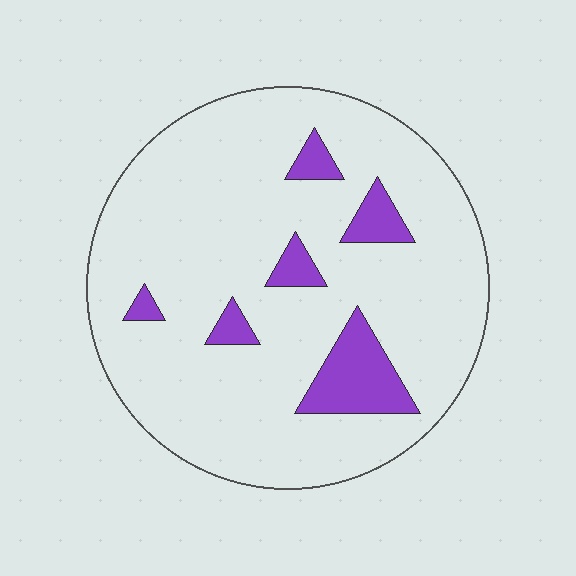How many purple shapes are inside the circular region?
6.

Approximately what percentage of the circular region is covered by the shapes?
Approximately 10%.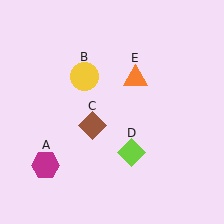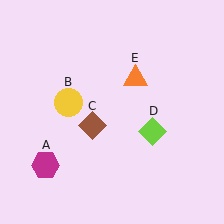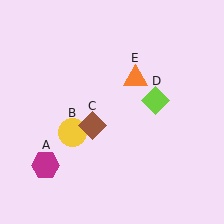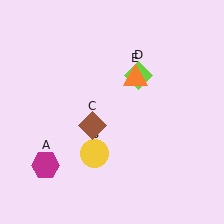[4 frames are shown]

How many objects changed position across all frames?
2 objects changed position: yellow circle (object B), lime diamond (object D).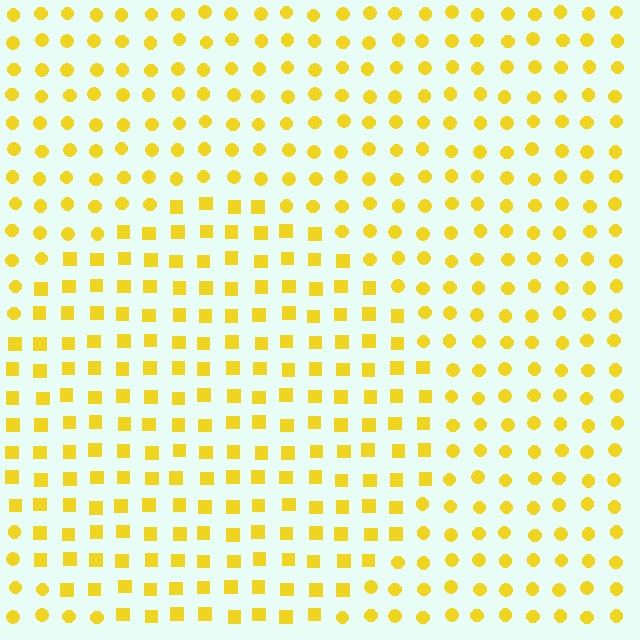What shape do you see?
I see a circle.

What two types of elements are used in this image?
The image uses squares inside the circle region and circles outside it.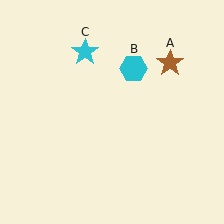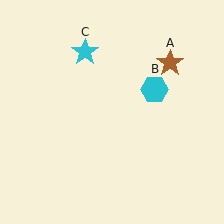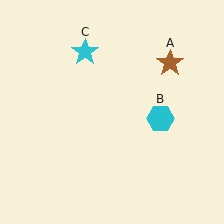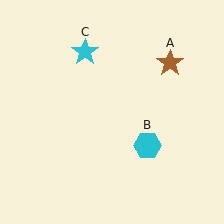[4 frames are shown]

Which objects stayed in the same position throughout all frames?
Brown star (object A) and cyan star (object C) remained stationary.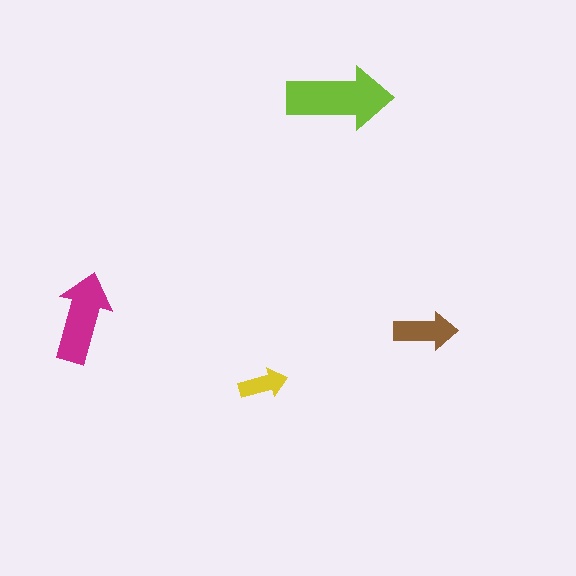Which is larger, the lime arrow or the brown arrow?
The lime one.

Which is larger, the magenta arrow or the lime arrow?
The lime one.